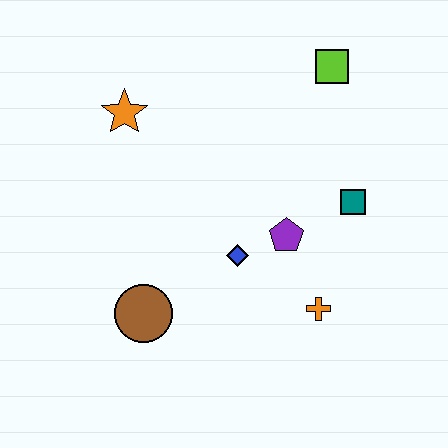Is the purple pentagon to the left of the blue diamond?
No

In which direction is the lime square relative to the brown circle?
The lime square is above the brown circle.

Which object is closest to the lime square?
The teal square is closest to the lime square.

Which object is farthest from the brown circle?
The lime square is farthest from the brown circle.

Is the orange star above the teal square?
Yes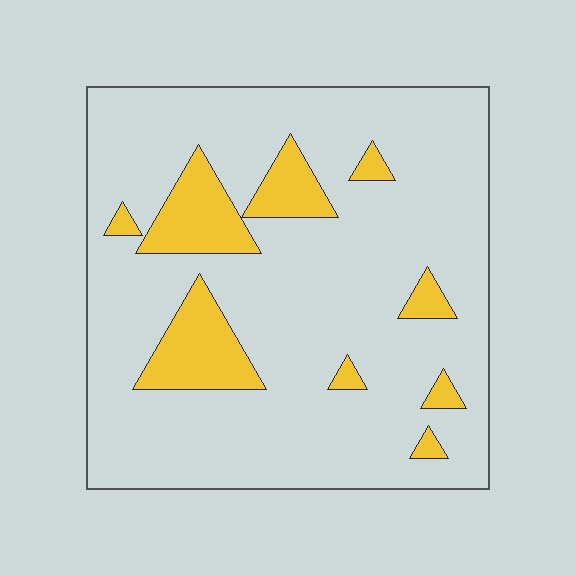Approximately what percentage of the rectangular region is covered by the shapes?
Approximately 15%.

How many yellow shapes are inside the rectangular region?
9.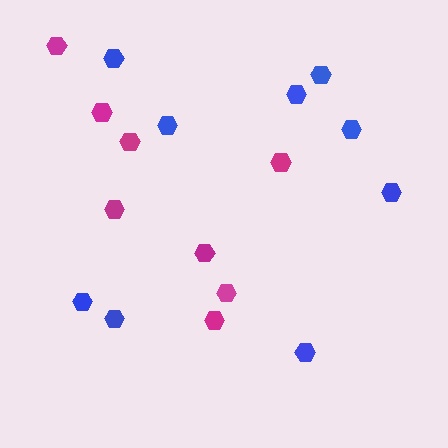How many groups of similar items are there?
There are 2 groups: one group of blue hexagons (9) and one group of magenta hexagons (8).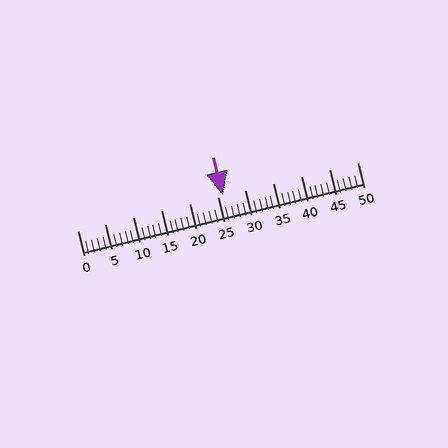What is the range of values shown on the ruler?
The ruler shows values from 0 to 50.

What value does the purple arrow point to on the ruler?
The purple arrow points to approximately 26.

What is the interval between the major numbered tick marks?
The major tick marks are spaced 5 units apart.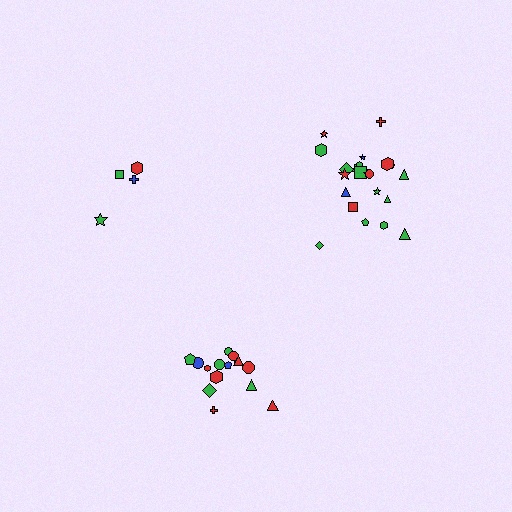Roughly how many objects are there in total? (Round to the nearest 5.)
Roughly 40 objects in total.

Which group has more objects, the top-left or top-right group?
The top-right group.